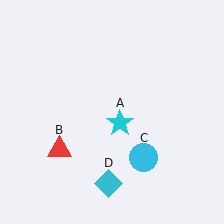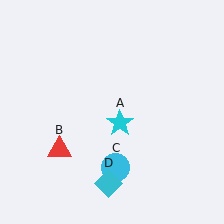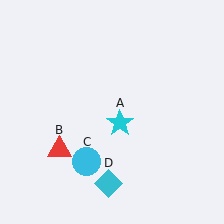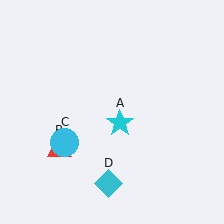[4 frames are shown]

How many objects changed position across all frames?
1 object changed position: cyan circle (object C).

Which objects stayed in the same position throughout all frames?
Cyan star (object A) and red triangle (object B) and cyan diamond (object D) remained stationary.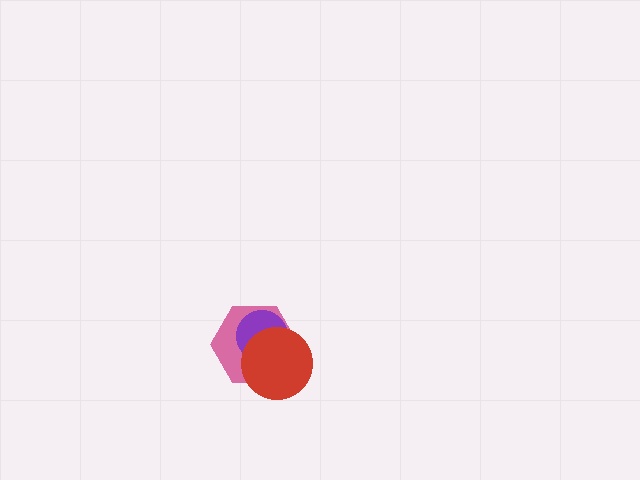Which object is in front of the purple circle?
The red circle is in front of the purple circle.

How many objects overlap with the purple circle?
2 objects overlap with the purple circle.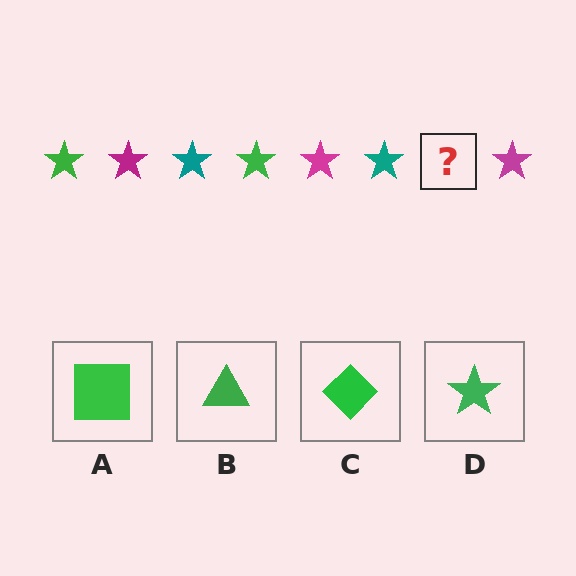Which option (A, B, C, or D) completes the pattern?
D.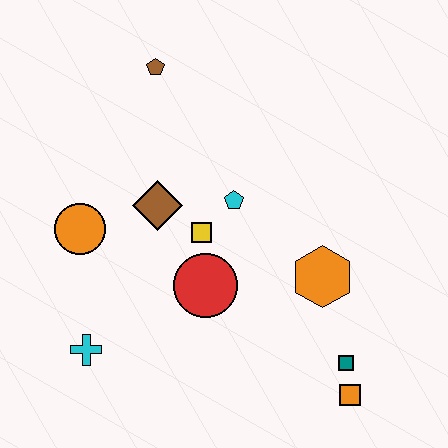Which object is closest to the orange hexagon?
The teal square is closest to the orange hexagon.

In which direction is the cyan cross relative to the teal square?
The cyan cross is to the left of the teal square.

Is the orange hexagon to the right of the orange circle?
Yes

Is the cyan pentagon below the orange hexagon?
No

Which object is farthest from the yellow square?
The orange square is farthest from the yellow square.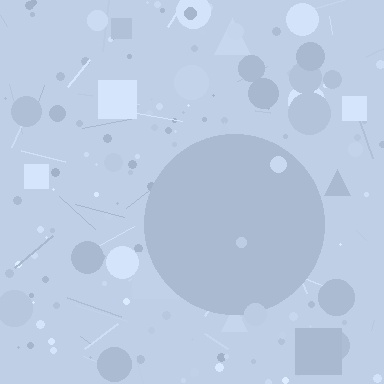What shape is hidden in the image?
A circle is hidden in the image.